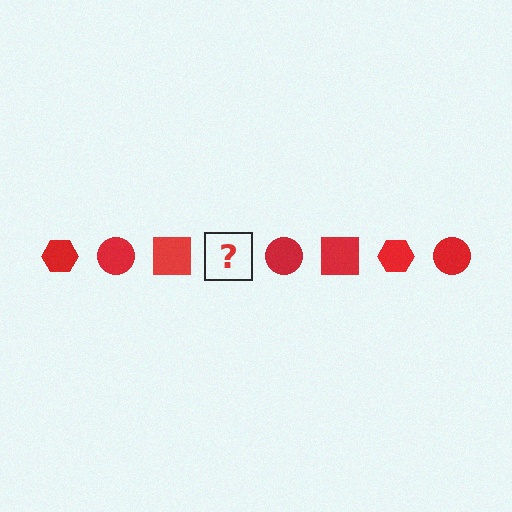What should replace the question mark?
The question mark should be replaced with a red hexagon.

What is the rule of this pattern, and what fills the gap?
The rule is that the pattern cycles through hexagon, circle, square shapes in red. The gap should be filled with a red hexagon.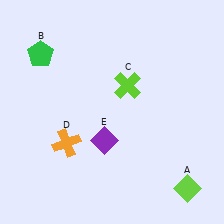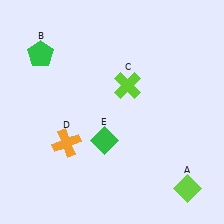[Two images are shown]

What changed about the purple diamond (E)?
In Image 1, E is purple. In Image 2, it changed to green.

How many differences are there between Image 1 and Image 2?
There is 1 difference between the two images.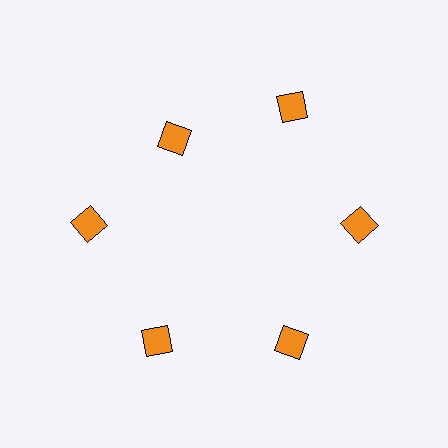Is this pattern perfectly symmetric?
No. The 6 orange diamonds are arranged in a ring, but one element near the 11 o'clock position is pulled inward toward the center, breaking the 6-fold rotational symmetry.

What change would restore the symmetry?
The symmetry would be restored by moving it outward, back onto the ring so that all 6 diamonds sit at equal angles and equal distance from the center.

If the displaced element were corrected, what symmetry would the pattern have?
It would have 6-fold rotational symmetry — the pattern would map onto itself every 60 degrees.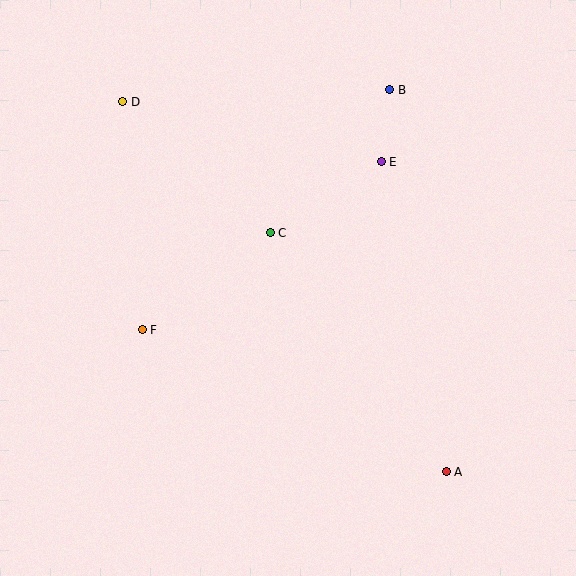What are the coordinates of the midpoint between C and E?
The midpoint between C and E is at (326, 197).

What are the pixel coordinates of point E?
Point E is at (381, 162).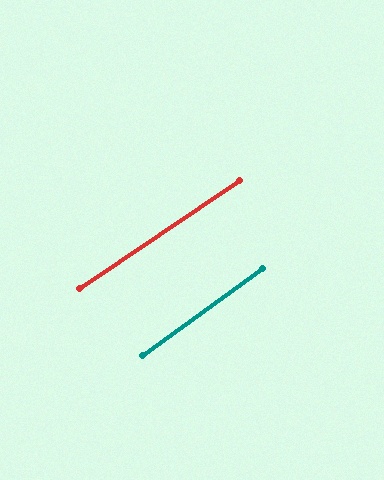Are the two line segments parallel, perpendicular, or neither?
Parallel — their directions differ by only 1.8°.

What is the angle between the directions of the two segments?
Approximately 2 degrees.